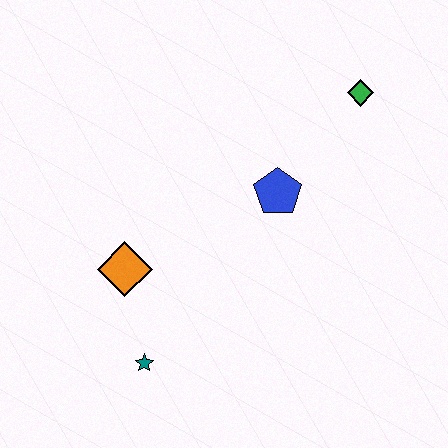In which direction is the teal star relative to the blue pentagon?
The teal star is below the blue pentagon.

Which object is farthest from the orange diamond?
The green diamond is farthest from the orange diamond.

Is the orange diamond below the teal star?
No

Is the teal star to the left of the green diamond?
Yes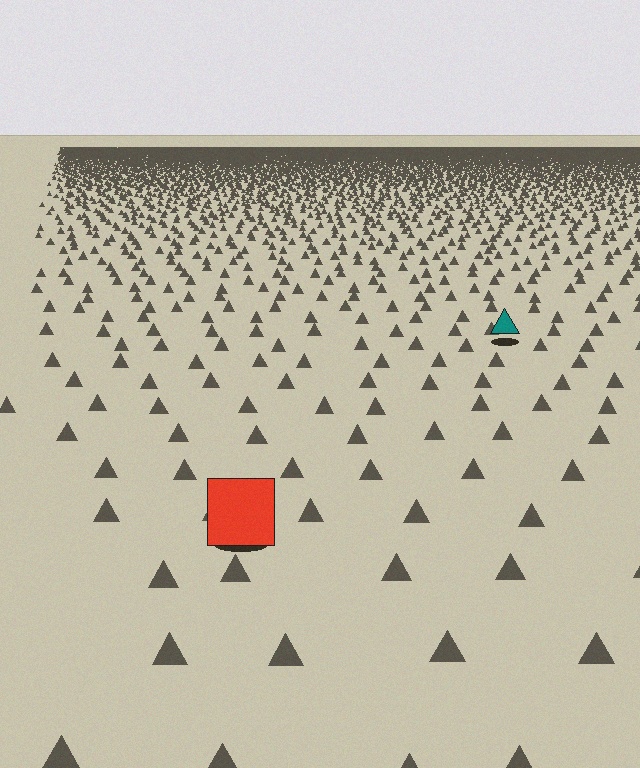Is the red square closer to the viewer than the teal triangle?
Yes. The red square is closer — you can tell from the texture gradient: the ground texture is coarser near it.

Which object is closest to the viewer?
The red square is closest. The texture marks near it are larger and more spread out.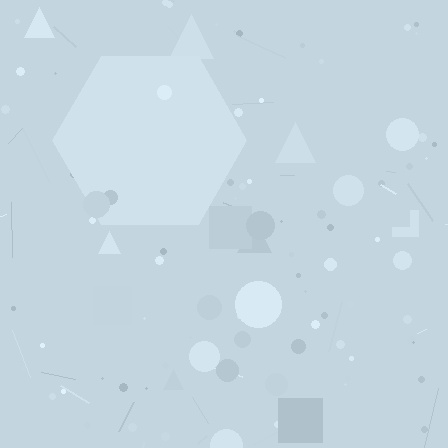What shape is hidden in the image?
A hexagon is hidden in the image.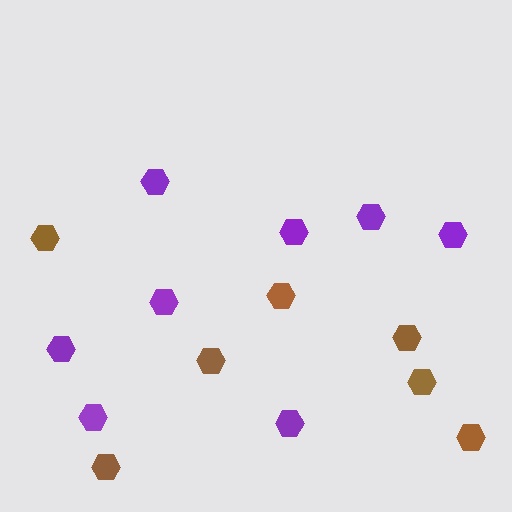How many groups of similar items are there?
There are 2 groups: one group of brown hexagons (7) and one group of purple hexagons (8).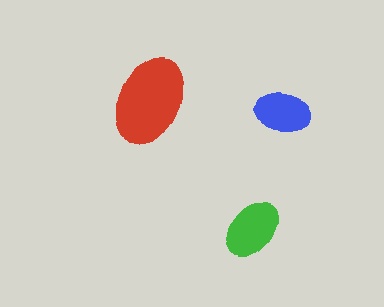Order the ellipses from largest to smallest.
the red one, the green one, the blue one.